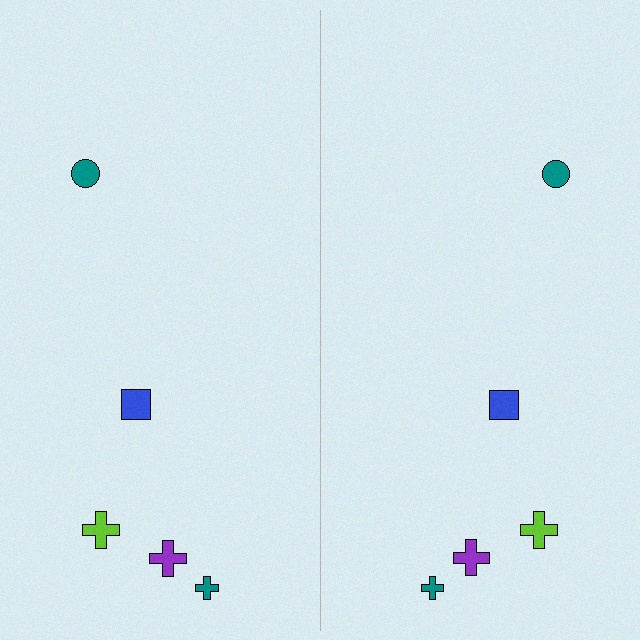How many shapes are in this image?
There are 10 shapes in this image.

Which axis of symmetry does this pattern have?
The pattern has a vertical axis of symmetry running through the center of the image.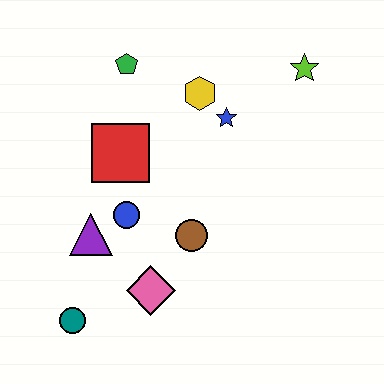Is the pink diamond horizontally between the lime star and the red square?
Yes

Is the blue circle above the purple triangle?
Yes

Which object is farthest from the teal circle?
The lime star is farthest from the teal circle.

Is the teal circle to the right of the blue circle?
No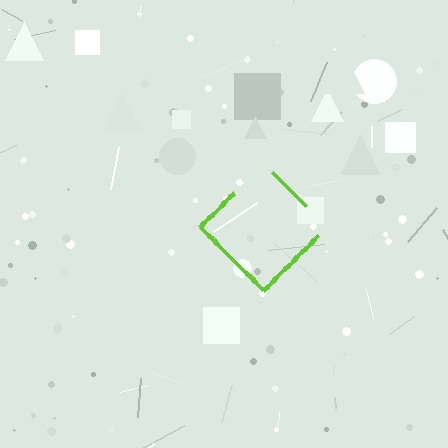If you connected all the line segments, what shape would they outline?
They would outline a diamond.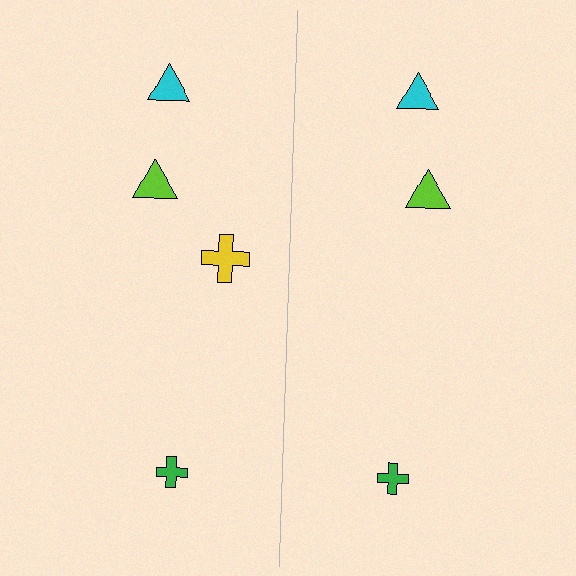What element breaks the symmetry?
A yellow cross is missing from the right side.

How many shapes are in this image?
There are 7 shapes in this image.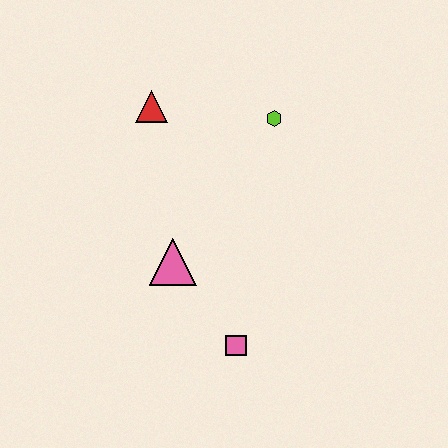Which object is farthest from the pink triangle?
The lime hexagon is farthest from the pink triangle.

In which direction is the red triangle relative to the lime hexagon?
The red triangle is to the left of the lime hexagon.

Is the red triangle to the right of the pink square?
No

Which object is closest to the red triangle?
The lime hexagon is closest to the red triangle.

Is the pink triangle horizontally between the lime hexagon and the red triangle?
Yes